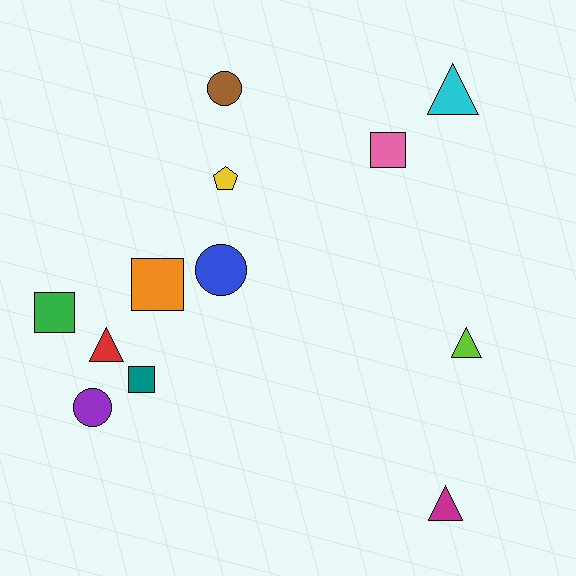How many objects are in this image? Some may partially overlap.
There are 12 objects.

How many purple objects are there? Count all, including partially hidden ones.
There is 1 purple object.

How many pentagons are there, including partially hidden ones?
There is 1 pentagon.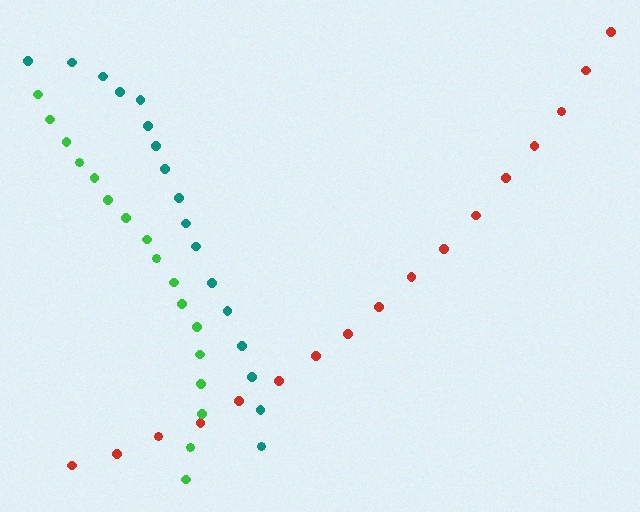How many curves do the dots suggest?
There are 3 distinct paths.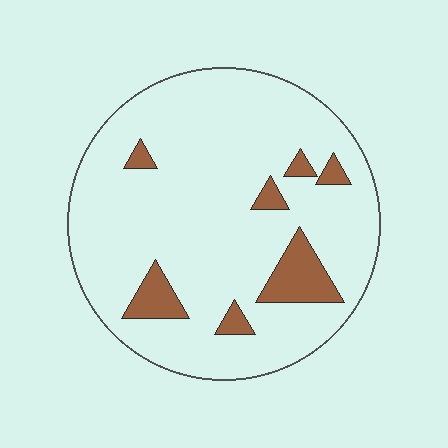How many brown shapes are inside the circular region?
7.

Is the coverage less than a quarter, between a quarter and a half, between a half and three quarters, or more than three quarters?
Less than a quarter.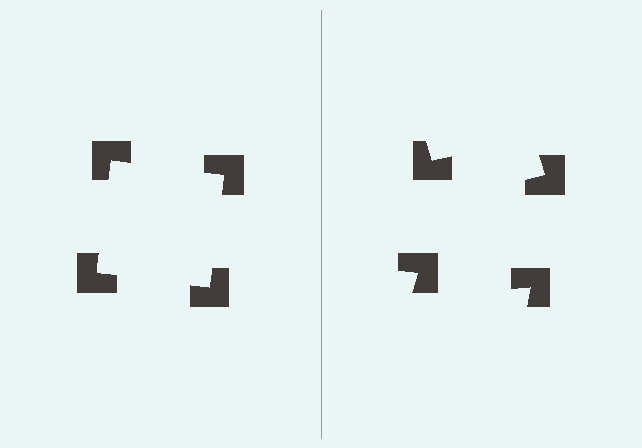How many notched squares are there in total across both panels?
8 — 4 on each side.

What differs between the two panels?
The notched squares are positioned identically on both sides; only the wedge orientations differ. On the left they align to a square; on the right they are misaligned.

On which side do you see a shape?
An illusory square appears on the left side. On the right side the wedge cuts are rotated, so no coherent shape forms.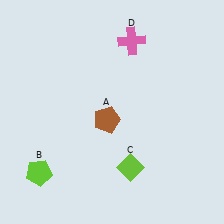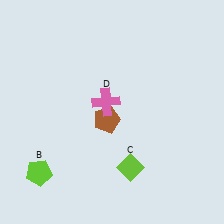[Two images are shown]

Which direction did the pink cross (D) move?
The pink cross (D) moved down.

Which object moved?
The pink cross (D) moved down.